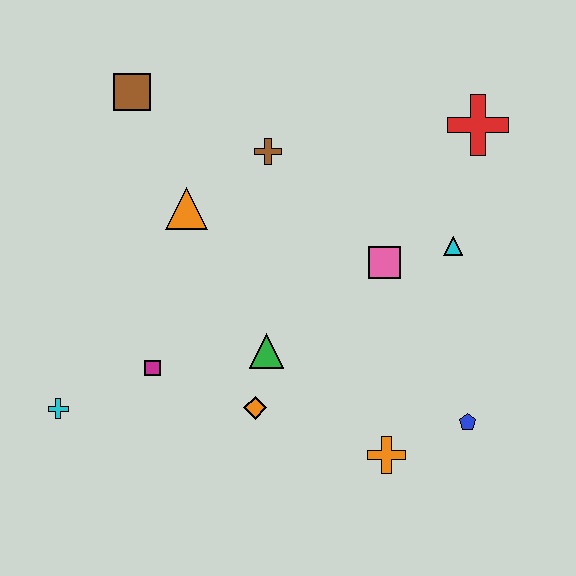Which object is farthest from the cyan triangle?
The cyan cross is farthest from the cyan triangle.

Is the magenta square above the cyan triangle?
No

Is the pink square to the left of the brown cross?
No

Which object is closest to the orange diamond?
The green triangle is closest to the orange diamond.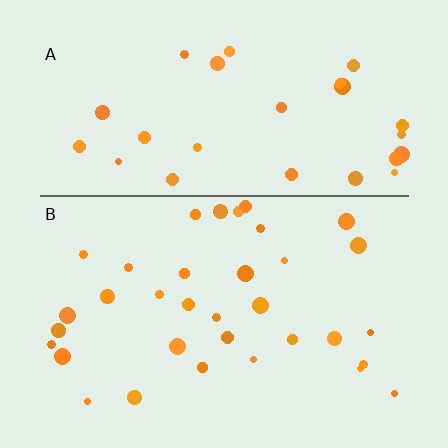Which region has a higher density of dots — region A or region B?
B (the bottom).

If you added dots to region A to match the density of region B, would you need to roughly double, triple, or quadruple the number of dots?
Approximately double.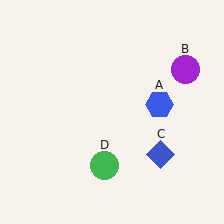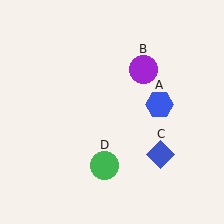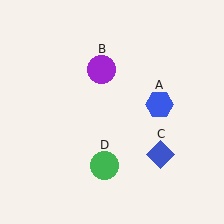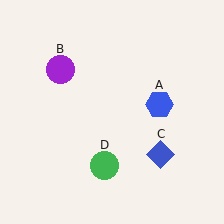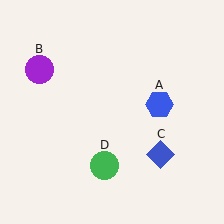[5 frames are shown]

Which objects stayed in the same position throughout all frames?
Blue hexagon (object A) and blue diamond (object C) and green circle (object D) remained stationary.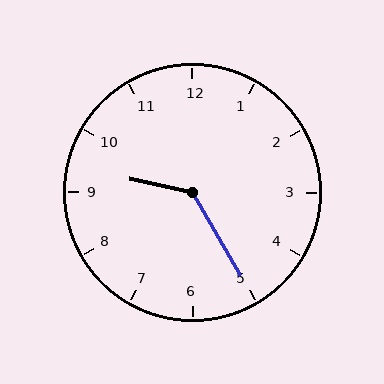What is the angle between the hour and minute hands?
Approximately 132 degrees.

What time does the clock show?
9:25.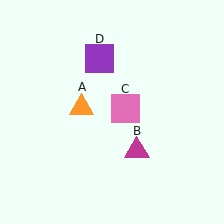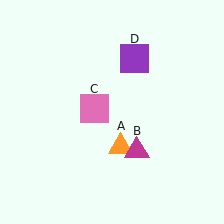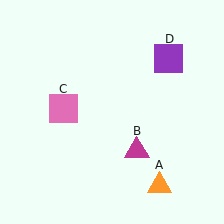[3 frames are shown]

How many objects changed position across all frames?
3 objects changed position: orange triangle (object A), pink square (object C), purple square (object D).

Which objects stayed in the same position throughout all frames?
Magenta triangle (object B) remained stationary.